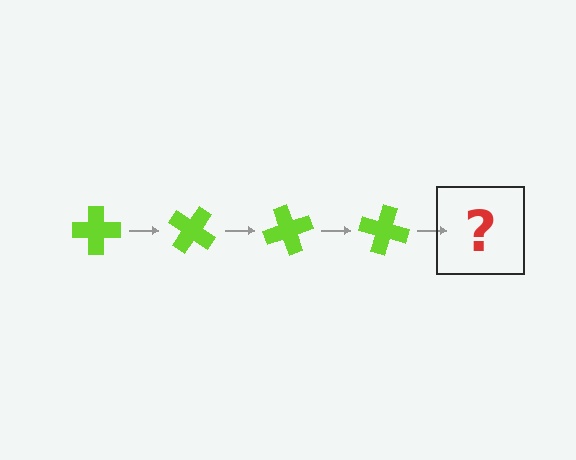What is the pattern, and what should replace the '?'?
The pattern is that the cross rotates 35 degrees each step. The '?' should be a lime cross rotated 140 degrees.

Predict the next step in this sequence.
The next step is a lime cross rotated 140 degrees.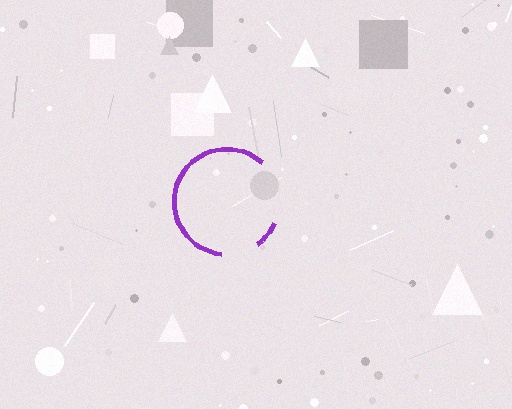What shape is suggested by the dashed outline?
The dashed outline suggests a circle.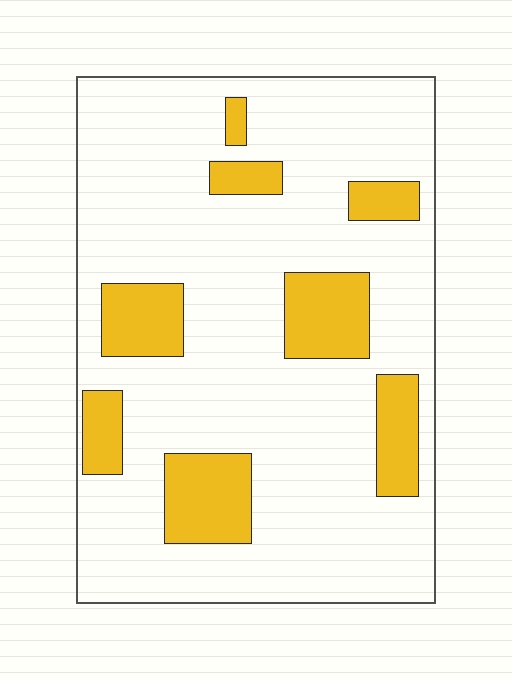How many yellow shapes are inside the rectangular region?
8.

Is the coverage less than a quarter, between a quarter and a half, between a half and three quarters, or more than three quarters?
Less than a quarter.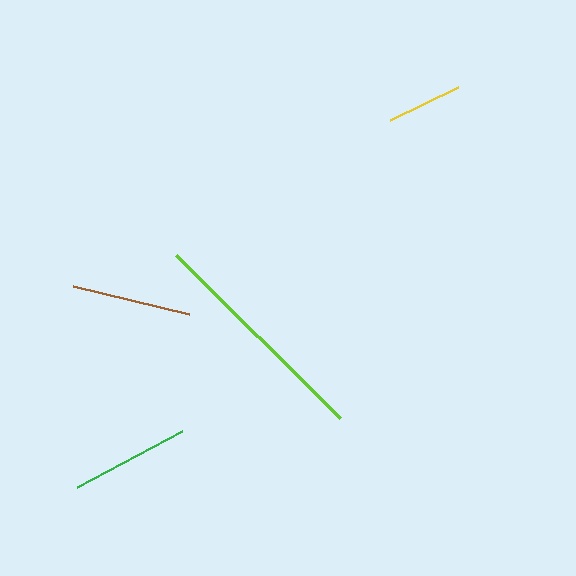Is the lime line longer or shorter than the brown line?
The lime line is longer than the brown line.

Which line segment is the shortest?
The yellow line is the shortest at approximately 75 pixels.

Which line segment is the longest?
The lime line is the longest at approximately 231 pixels.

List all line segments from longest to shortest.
From longest to shortest: lime, brown, green, yellow.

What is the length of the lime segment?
The lime segment is approximately 231 pixels long.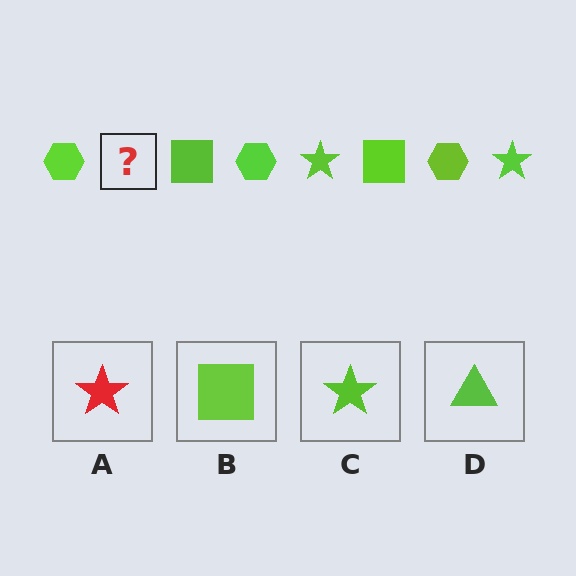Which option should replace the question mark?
Option C.